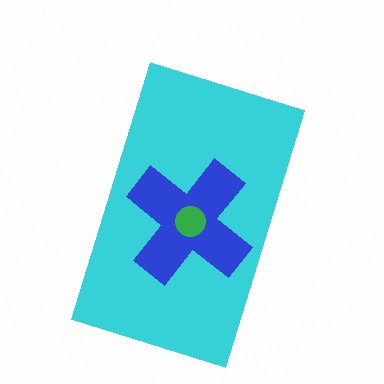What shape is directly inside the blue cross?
The green circle.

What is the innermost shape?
The green circle.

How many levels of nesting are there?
3.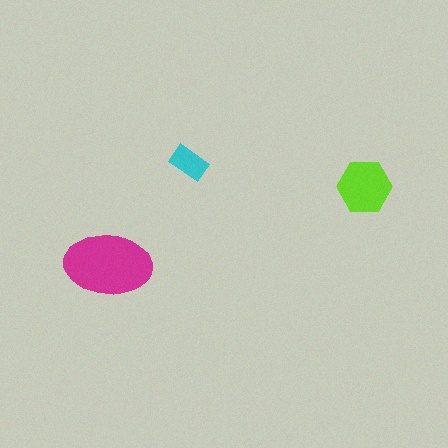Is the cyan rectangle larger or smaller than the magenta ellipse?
Smaller.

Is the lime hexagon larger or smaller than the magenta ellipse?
Smaller.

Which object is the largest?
The magenta ellipse.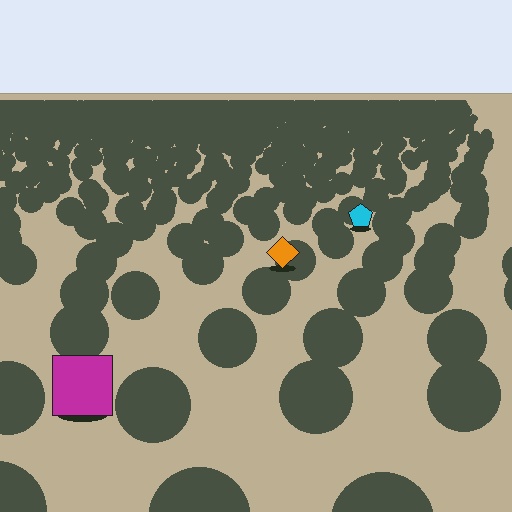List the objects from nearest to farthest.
From nearest to farthest: the magenta square, the orange diamond, the cyan pentagon.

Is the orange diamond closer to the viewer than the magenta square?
No. The magenta square is closer — you can tell from the texture gradient: the ground texture is coarser near it.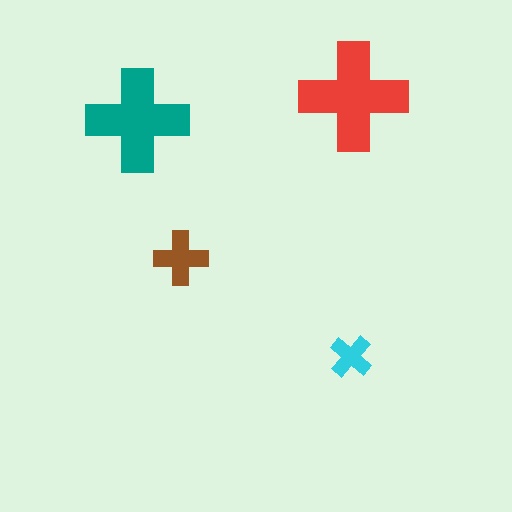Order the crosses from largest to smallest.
the red one, the teal one, the brown one, the cyan one.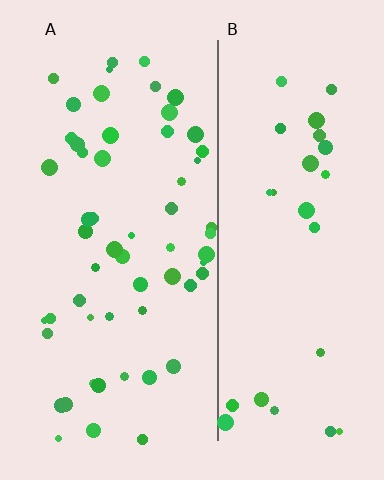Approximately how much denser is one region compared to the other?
Approximately 2.0× — region A over region B.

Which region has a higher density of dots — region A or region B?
A (the left).